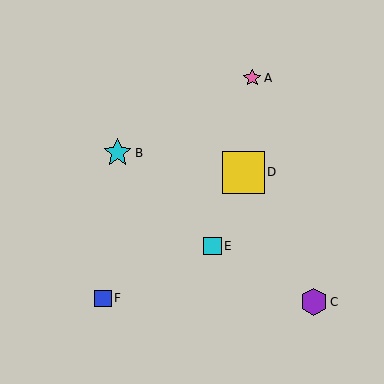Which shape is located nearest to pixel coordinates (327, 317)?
The purple hexagon (labeled C) at (314, 302) is nearest to that location.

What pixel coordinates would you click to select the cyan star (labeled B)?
Click at (117, 153) to select the cyan star B.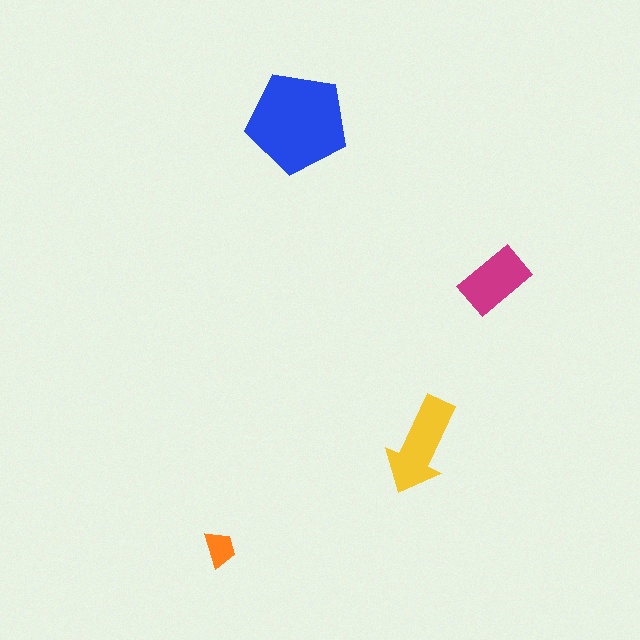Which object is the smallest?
The orange trapezoid.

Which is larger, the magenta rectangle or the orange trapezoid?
The magenta rectangle.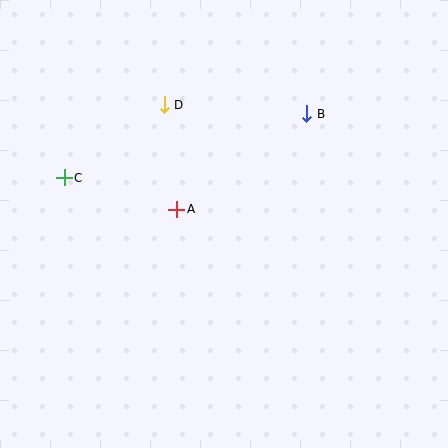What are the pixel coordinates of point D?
Point D is at (164, 105).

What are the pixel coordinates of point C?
Point C is at (64, 178).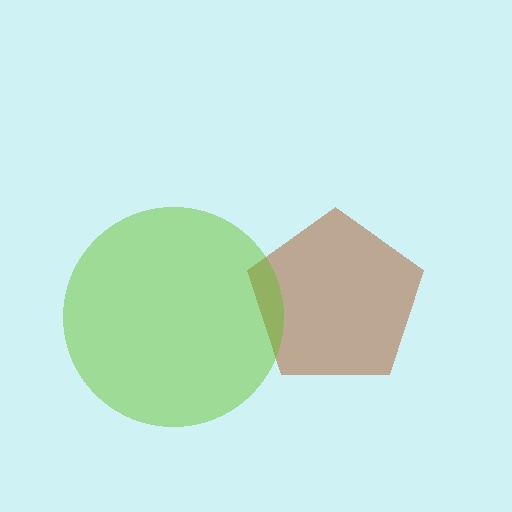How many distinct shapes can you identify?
There are 2 distinct shapes: a brown pentagon, a lime circle.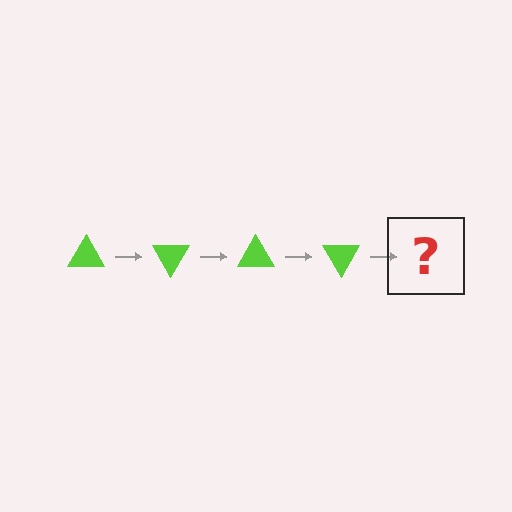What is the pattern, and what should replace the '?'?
The pattern is that the triangle rotates 60 degrees each step. The '?' should be a lime triangle rotated 240 degrees.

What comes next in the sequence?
The next element should be a lime triangle rotated 240 degrees.